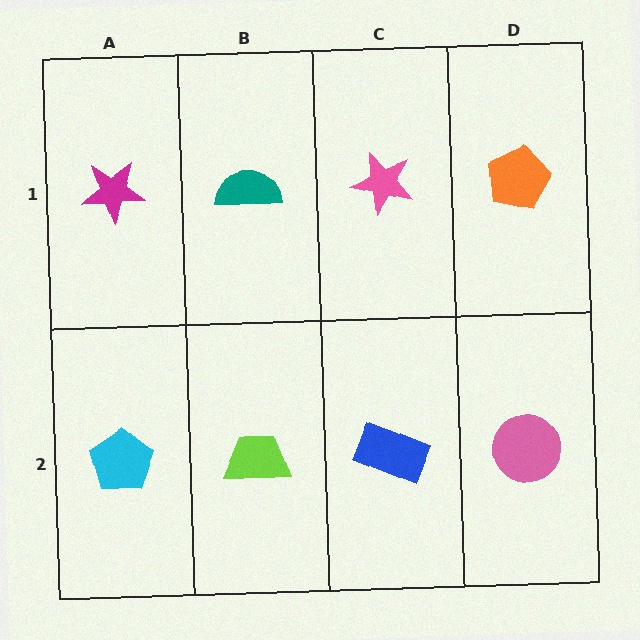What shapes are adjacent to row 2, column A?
A magenta star (row 1, column A), a lime trapezoid (row 2, column B).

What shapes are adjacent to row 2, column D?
An orange pentagon (row 1, column D), a blue rectangle (row 2, column C).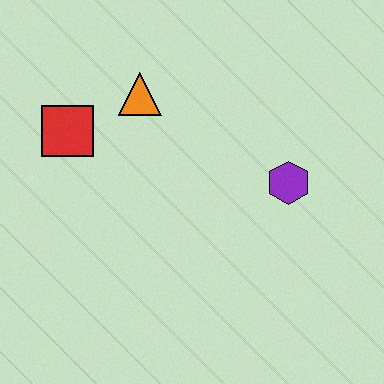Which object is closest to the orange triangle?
The red square is closest to the orange triangle.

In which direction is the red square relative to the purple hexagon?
The red square is to the left of the purple hexagon.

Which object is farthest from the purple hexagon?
The red square is farthest from the purple hexagon.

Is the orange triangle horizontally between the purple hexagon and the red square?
Yes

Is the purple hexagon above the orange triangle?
No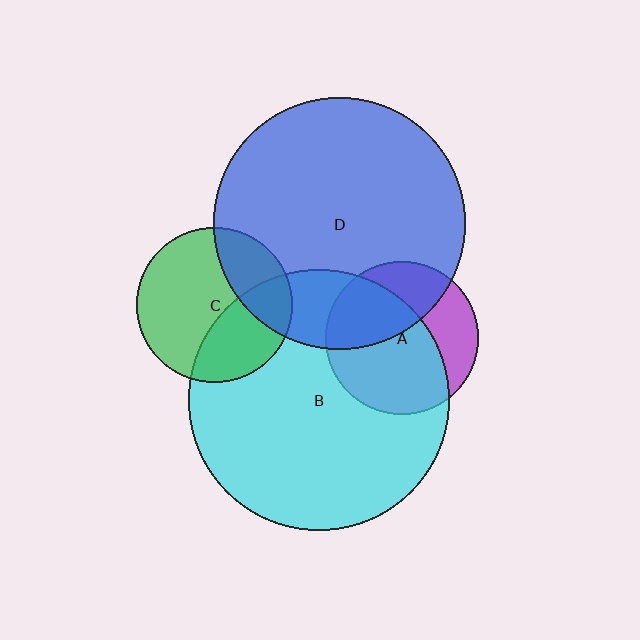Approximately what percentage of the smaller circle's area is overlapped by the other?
Approximately 20%.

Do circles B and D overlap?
Yes.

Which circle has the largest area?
Circle B (cyan).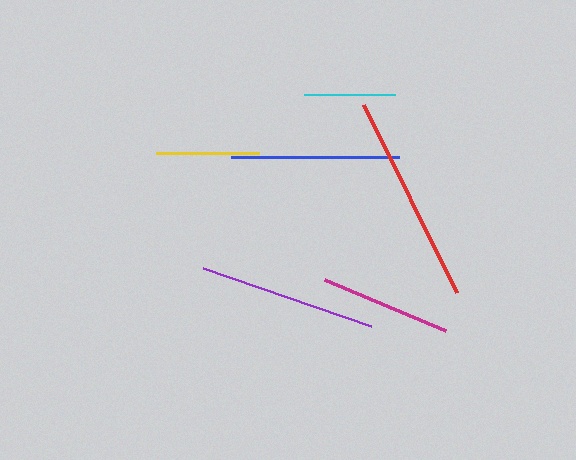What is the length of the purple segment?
The purple segment is approximately 178 pixels long.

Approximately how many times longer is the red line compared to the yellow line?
The red line is approximately 2.0 times the length of the yellow line.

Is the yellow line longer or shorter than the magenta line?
The magenta line is longer than the yellow line.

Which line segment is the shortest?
The cyan line is the shortest at approximately 91 pixels.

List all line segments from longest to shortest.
From longest to shortest: red, purple, blue, magenta, yellow, cyan.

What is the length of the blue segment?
The blue segment is approximately 168 pixels long.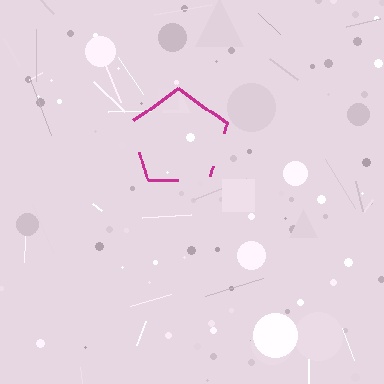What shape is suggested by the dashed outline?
The dashed outline suggests a pentagon.